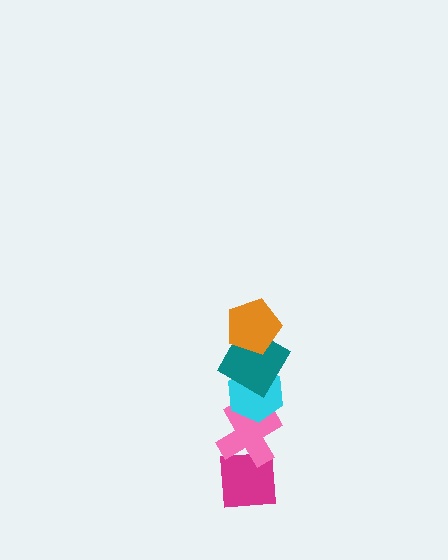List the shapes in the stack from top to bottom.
From top to bottom: the orange pentagon, the teal square, the cyan hexagon, the pink cross, the magenta square.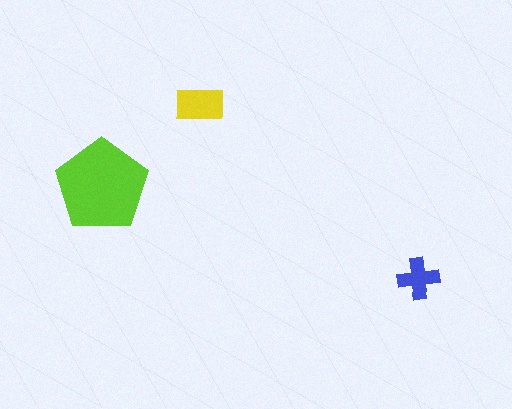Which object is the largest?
The lime pentagon.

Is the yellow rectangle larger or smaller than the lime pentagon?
Smaller.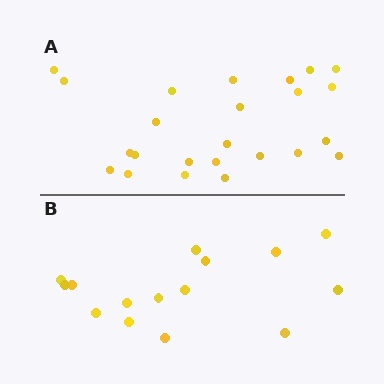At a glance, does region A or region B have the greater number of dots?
Region A (the top region) has more dots.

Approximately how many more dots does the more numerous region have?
Region A has roughly 8 or so more dots than region B.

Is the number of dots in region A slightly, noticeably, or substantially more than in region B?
Region A has substantially more. The ratio is roughly 1.6 to 1.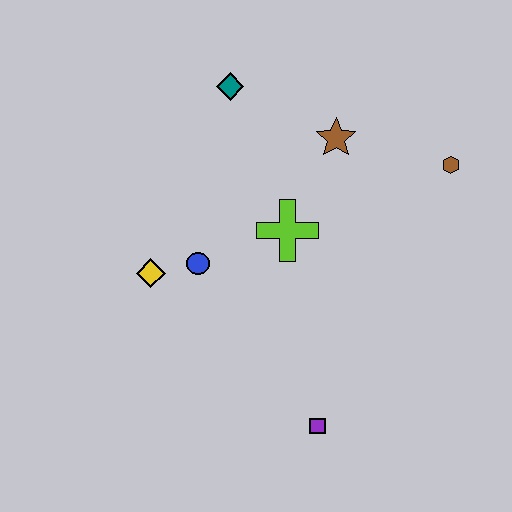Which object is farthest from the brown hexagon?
The yellow diamond is farthest from the brown hexagon.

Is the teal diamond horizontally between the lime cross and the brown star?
No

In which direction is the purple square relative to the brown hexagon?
The purple square is below the brown hexagon.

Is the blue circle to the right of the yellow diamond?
Yes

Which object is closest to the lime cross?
The blue circle is closest to the lime cross.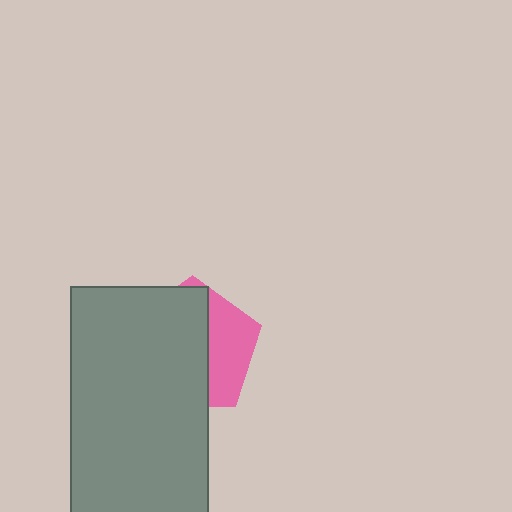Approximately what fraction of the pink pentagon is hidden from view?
Roughly 65% of the pink pentagon is hidden behind the gray rectangle.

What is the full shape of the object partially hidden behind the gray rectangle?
The partially hidden object is a pink pentagon.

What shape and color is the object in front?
The object in front is a gray rectangle.